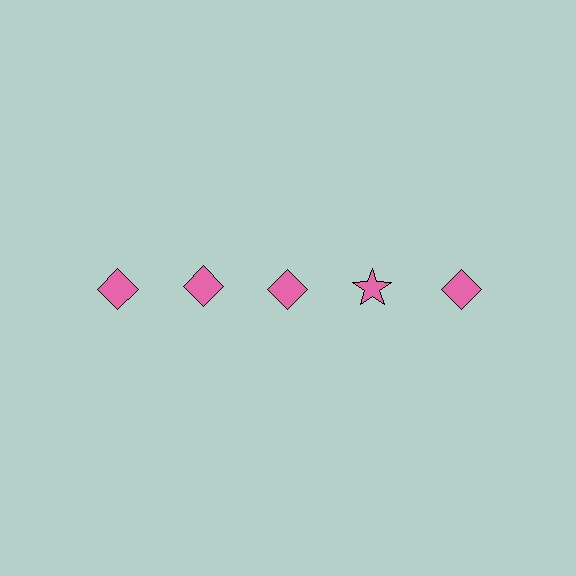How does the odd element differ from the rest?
It has a different shape: star instead of diamond.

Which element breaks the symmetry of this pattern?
The pink star in the top row, second from right column breaks the symmetry. All other shapes are pink diamonds.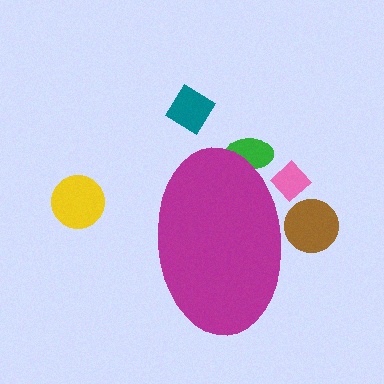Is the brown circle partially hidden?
Yes, the brown circle is partially hidden behind the magenta ellipse.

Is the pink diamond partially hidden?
Yes, the pink diamond is partially hidden behind the magenta ellipse.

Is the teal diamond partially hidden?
No, the teal diamond is fully visible.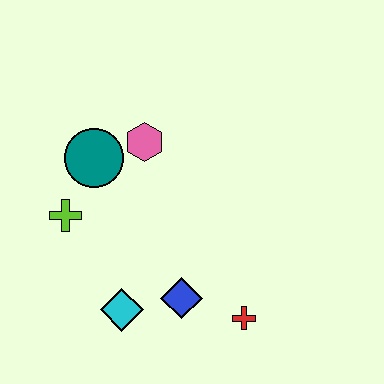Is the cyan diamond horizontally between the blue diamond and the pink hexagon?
No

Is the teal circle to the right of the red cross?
No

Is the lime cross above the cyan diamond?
Yes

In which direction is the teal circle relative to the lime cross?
The teal circle is above the lime cross.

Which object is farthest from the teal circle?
The red cross is farthest from the teal circle.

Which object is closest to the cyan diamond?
The blue diamond is closest to the cyan diamond.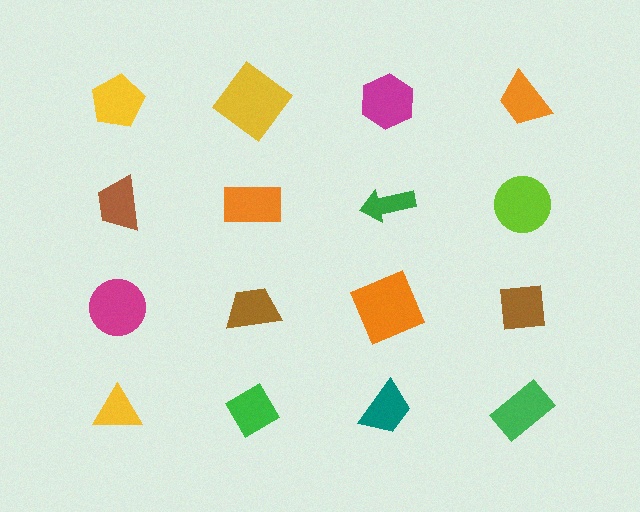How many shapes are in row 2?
4 shapes.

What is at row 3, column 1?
A magenta circle.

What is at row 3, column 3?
An orange square.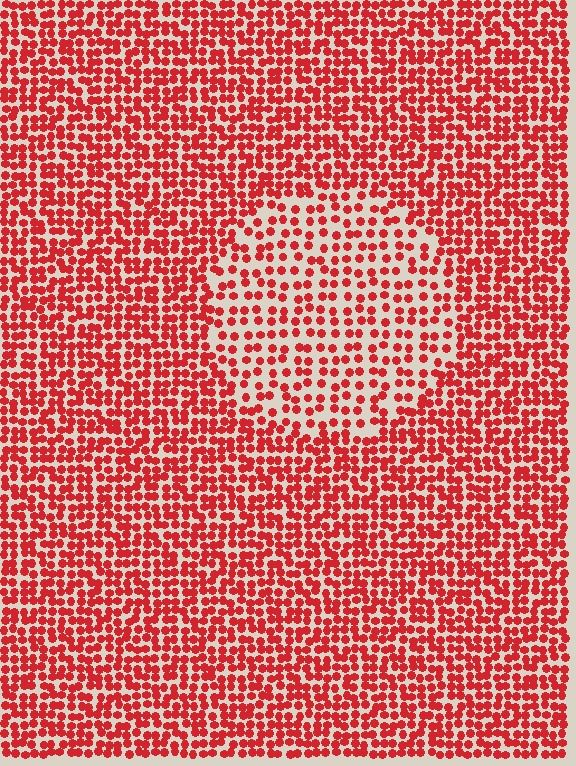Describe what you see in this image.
The image contains small red elements arranged at two different densities. A circle-shaped region is visible where the elements are less densely packed than the surrounding area.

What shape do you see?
I see a circle.